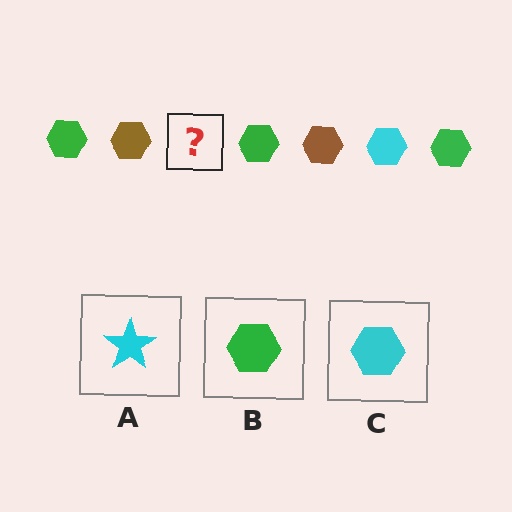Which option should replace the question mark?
Option C.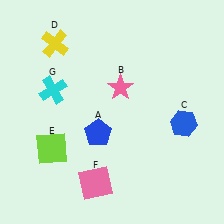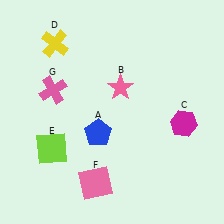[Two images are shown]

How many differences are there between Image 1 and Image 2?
There are 2 differences between the two images.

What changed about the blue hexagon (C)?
In Image 1, C is blue. In Image 2, it changed to magenta.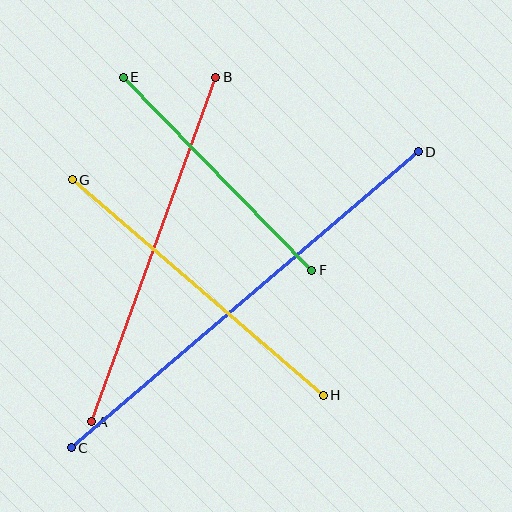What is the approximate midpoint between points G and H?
The midpoint is at approximately (198, 287) pixels.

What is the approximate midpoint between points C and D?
The midpoint is at approximately (245, 300) pixels.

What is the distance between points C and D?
The distance is approximately 456 pixels.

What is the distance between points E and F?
The distance is approximately 270 pixels.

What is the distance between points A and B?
The distance is approximately 366 pixels.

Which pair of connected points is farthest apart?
Points C and D are farthest apart.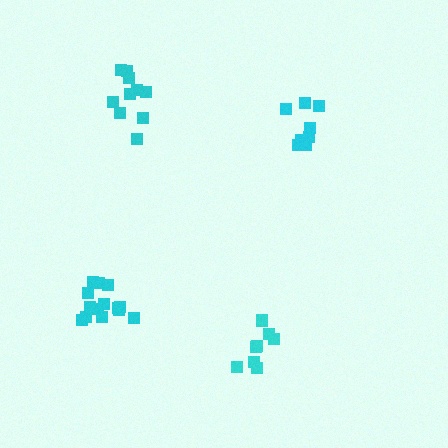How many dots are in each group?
Group 1: 9 dots, Group 2: 14 dots, Group 3: 10 dots, Group 4: 8 dots (41 total).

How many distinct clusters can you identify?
There are 4 distinct clusters.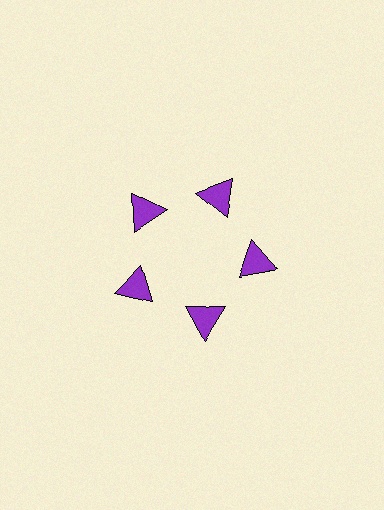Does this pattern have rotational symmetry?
Yes, this pattern has 5-fold rotational symmetry. It looks the same after rotating 72 degrees around the center.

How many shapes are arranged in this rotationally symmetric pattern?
There are 5 shapes, arranged in 5 groups of 1.